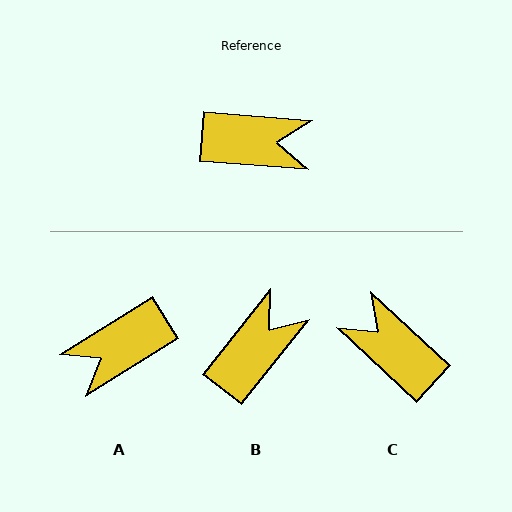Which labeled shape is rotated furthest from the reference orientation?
A, about 144 degrees away.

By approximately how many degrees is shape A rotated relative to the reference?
Approximately 144 degrees clockwise.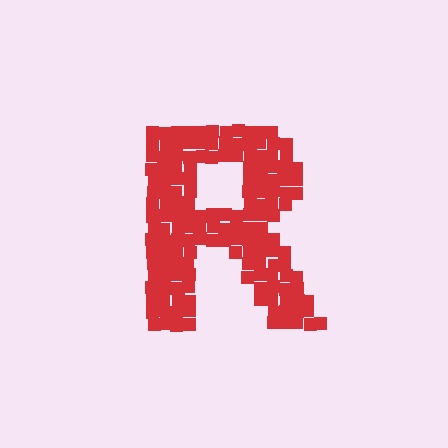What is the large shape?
The large shape is the letter R.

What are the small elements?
The small elements are squares.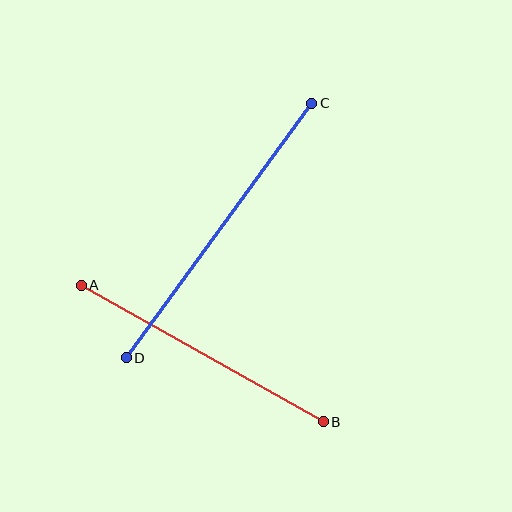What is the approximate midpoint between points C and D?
The midpoint is at approximately (219, 231) pixels.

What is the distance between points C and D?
The distance is approximately 315 pixels.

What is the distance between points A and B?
The distance is approximately 278 pixels.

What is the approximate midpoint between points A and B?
The midpoint is at approximately (202, 354) pixels.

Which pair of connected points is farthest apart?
Points C and D are farthest apart.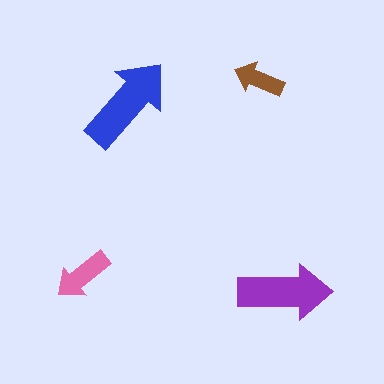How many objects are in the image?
There are 4 objects in the image.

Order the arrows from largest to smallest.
the blue one, the purple one, the pink one, the brown one.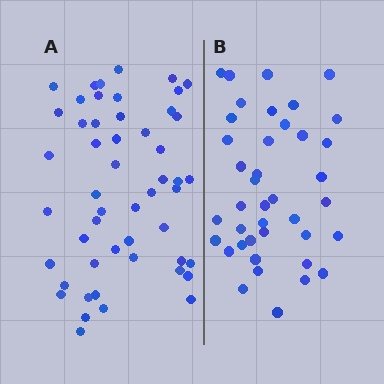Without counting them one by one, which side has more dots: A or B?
Region A (the left region) has more dots.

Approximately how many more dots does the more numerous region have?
Region A has roughly 12 or so more dots than region B.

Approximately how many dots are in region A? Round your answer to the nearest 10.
About 50 dots. (The exact count is 51, which rounds to 50.)